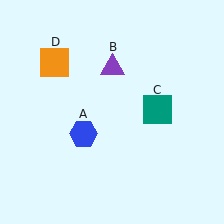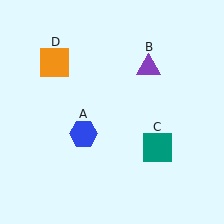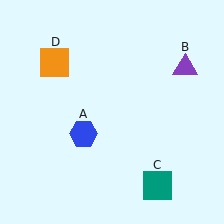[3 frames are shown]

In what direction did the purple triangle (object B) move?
The purple triangle (object B) moved right.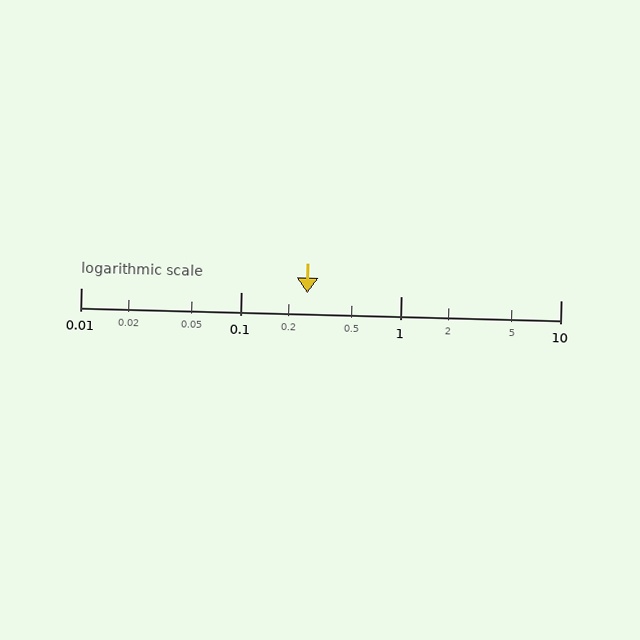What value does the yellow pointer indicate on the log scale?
The pointer indicates approximately 0.26.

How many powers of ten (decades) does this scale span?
The scale spans 3 decades, from 0.01 to 10.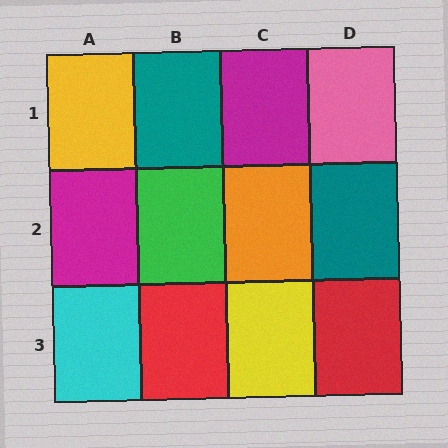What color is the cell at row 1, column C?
Magenta.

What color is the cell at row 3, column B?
Red.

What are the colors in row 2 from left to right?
Magenta, green, orange, teal.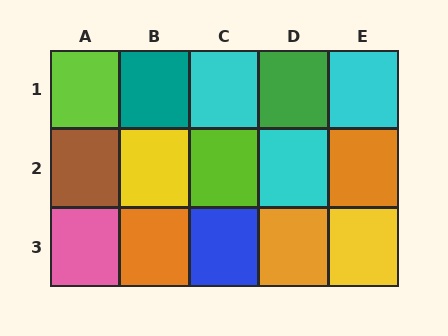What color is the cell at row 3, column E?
Yellow.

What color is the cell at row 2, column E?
Orange.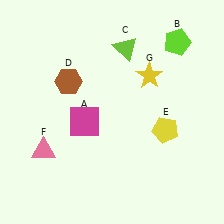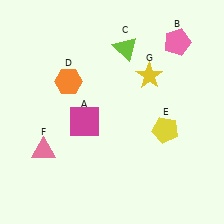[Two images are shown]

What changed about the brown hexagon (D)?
In Image 1, D is brown. In Image 2, it changed to orange.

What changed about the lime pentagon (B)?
In Image 1, B is lime. In Image 2, it changed to pink.